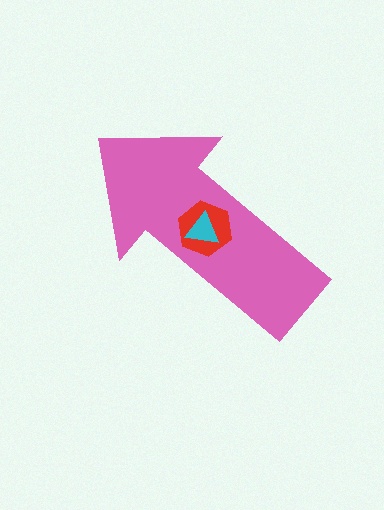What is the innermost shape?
The cyan triangle.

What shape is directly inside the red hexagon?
The cyan triangle.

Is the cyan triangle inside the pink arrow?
Yes.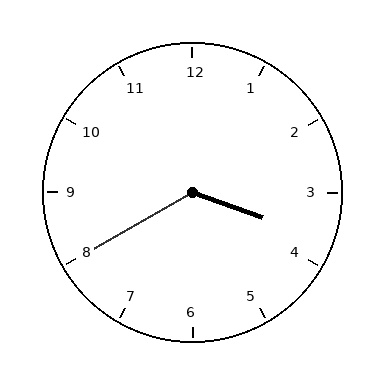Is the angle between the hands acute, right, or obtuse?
It is obtuse.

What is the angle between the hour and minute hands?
Approximately 130 degrees.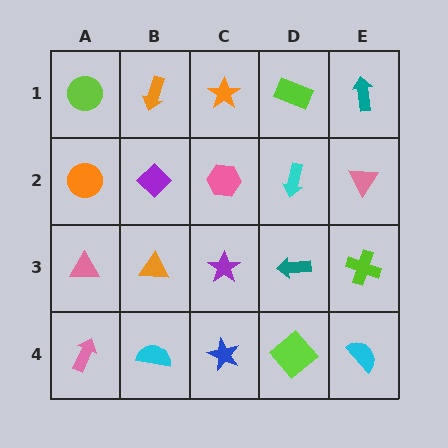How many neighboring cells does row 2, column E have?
3.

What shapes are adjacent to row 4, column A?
A pink triangle (row 3, column A), a cyan semicircle (row 4, column B).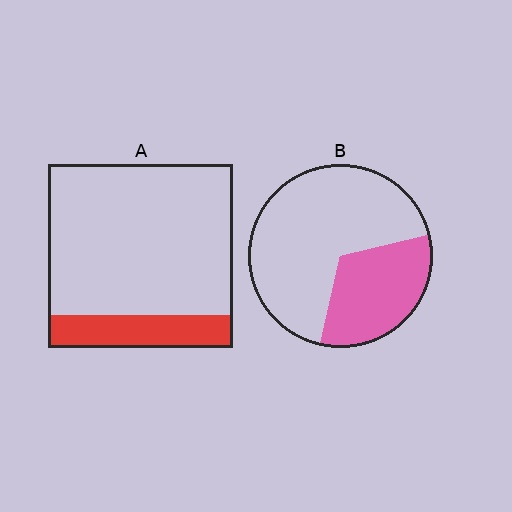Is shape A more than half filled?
No.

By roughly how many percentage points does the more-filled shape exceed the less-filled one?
By roughly 15 percentage points (B over A).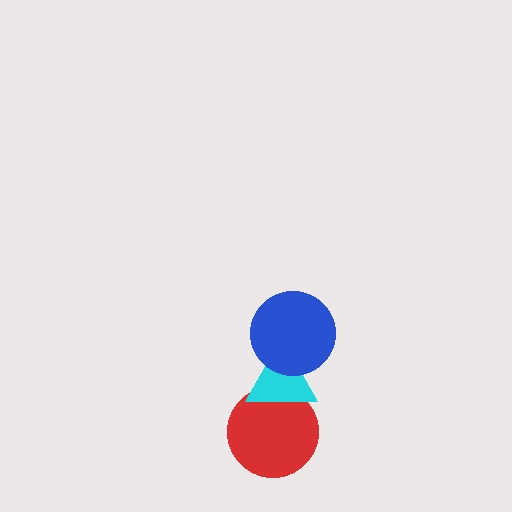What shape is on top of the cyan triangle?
The blue circle is on top of the cyan triangle.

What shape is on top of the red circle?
The cyan triangle is on top of the red circle.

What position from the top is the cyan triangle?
The cyan triangle is 2nd from the top.